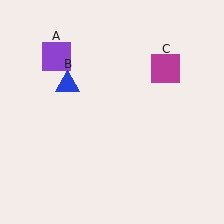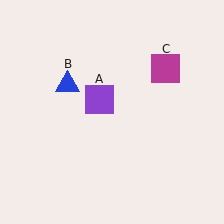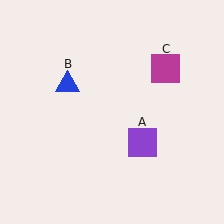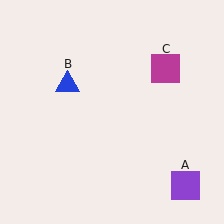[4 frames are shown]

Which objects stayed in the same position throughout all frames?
Blue triangle (object B) and magenta square (object C) remained stationary.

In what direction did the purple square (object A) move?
The purple square (object A) moved down and to the right.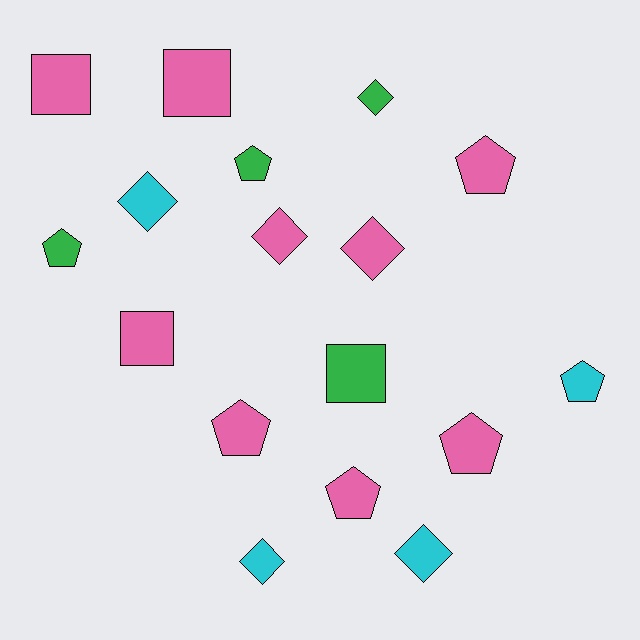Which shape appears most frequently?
Pentagon, with 7 objects.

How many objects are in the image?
There are 17 objects.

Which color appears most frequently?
Pink, with 9 objects.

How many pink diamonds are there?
There are 2 pink diamonds.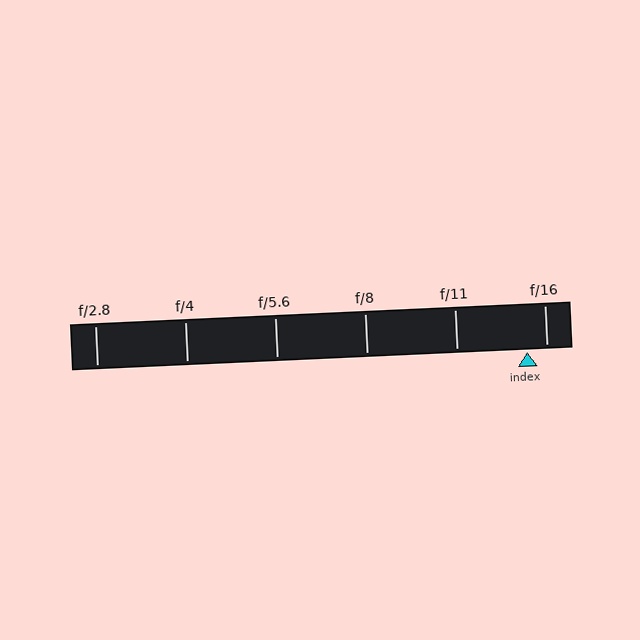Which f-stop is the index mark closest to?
The index mark is closest to f/16.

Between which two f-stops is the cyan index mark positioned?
The index mark is between f/11 and f/16.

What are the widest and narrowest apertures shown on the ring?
The widest aperture shown is f/2.8 and the narrowest is f/16.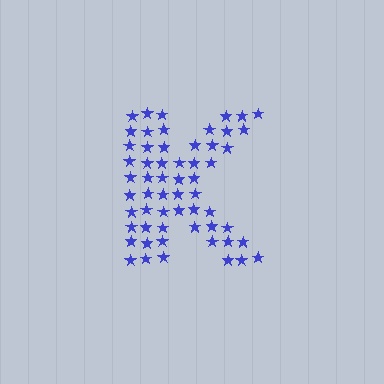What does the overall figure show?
The overall figure shows the letter K.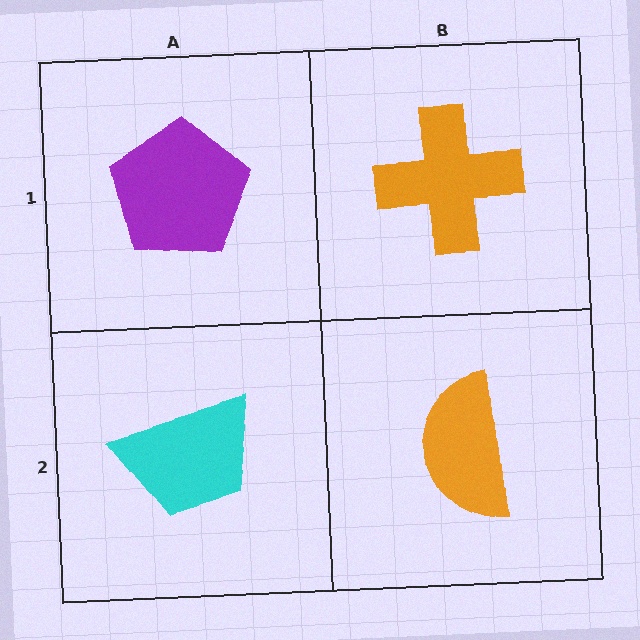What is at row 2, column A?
A cyan trapezoid.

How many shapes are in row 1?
2 shapes.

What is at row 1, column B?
An orange cross.